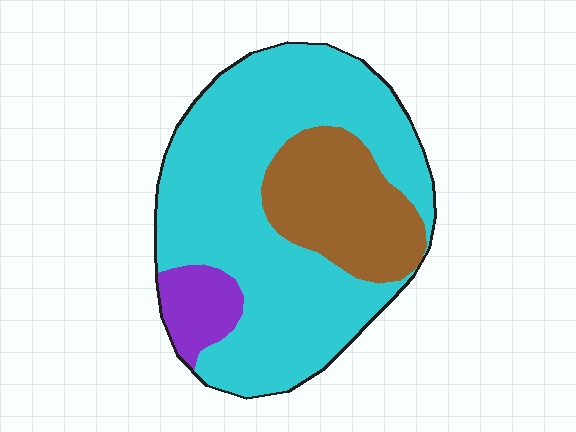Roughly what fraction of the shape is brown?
Brown covers 23% of the shape.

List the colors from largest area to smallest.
From largest to smallest: cyan, brown, purple.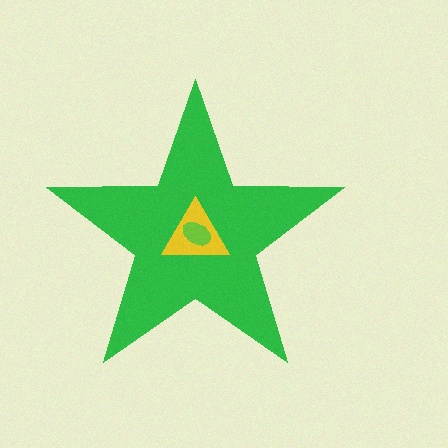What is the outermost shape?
The green star.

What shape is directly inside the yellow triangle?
The lime ellipse.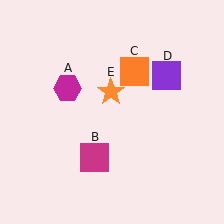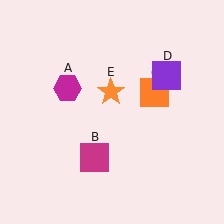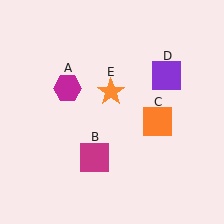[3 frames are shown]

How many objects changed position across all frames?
1 object changed position: orange square (object C).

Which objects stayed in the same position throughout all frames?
Magenta hexagon (object A) and magenta square (object B) and purple square (object D) and orange star (object E) remained stationary.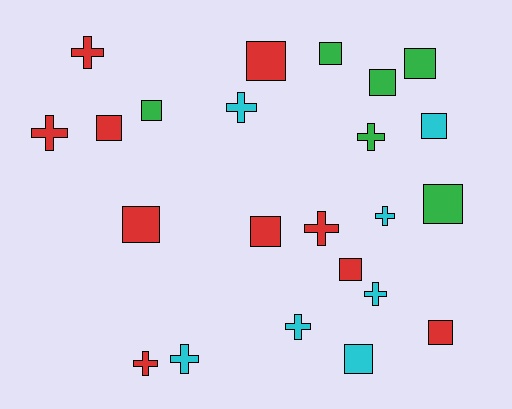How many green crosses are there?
There is 1 green cross.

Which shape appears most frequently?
Square, with 13 objects.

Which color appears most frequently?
Red, with 10 objects.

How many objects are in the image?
There are 23 objects.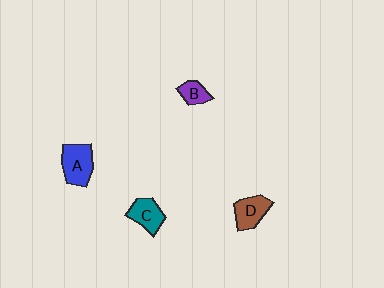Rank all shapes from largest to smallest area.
From largest to smallest: A (blue), D (brown), C (teal), B (purple).